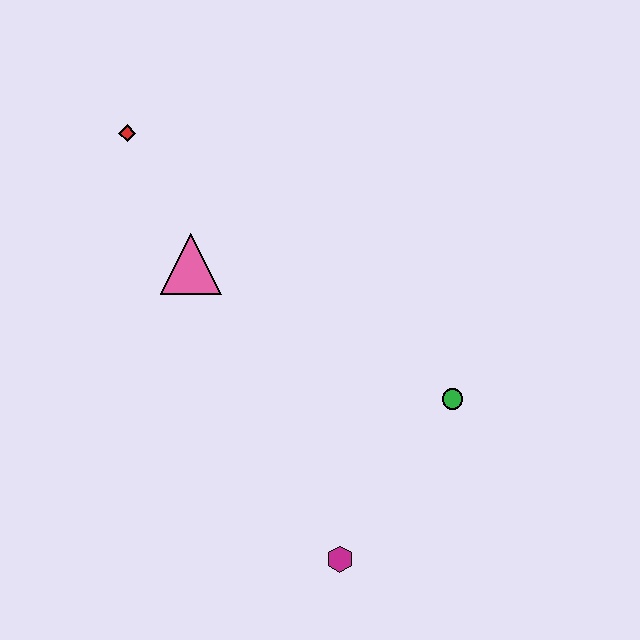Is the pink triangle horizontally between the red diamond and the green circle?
Yes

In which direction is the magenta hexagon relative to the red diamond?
The magenta hexagon is below the red diamond.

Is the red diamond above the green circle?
Yes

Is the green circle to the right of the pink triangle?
Yes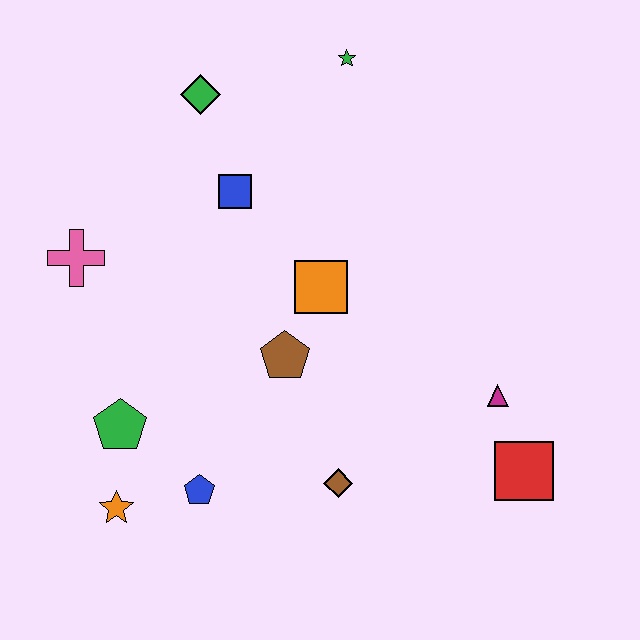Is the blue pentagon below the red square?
Yes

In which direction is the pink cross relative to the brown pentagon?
The pink cross is to the left of the brown pentagon.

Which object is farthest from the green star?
The orange star is farthest from the green star.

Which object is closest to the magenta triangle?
The red square is closest to the magenta triangle.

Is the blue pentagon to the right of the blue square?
No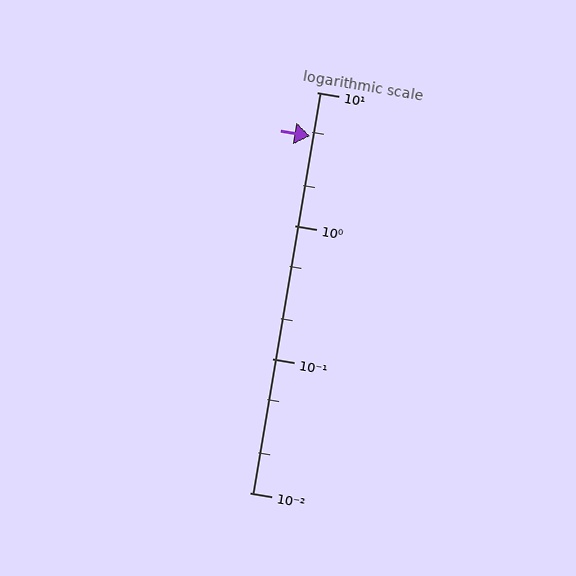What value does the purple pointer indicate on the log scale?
The pointer indicates approximately 4.7.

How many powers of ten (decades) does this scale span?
The scale spans 3 decades, from 0.01 to 10.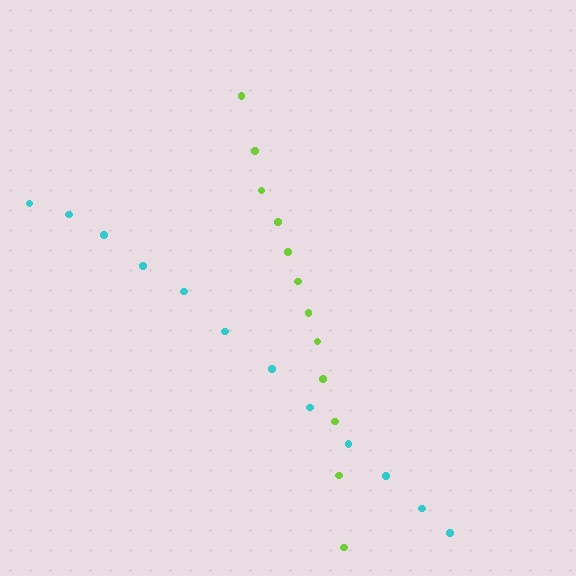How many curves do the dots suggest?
There are 2 distinct paths.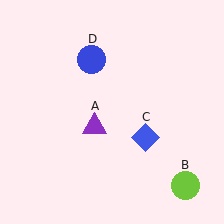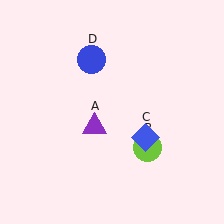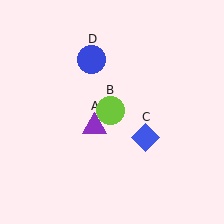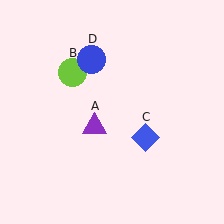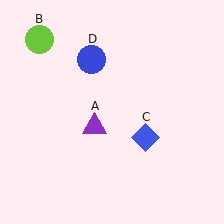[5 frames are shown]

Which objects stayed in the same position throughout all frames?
Purple triangle (object A) and blue diamond (object C) and blue circle (object D) remained stationary.